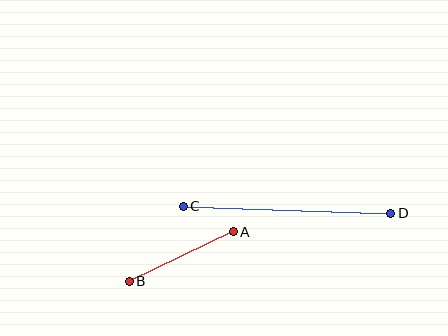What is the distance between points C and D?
The distance is approximately 208 pixels.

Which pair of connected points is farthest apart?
Points C and D are farthest apart.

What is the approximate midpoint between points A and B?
The midpoint is at approximately (181, 256) pixels.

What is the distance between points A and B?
The distance is approximately 115 pixels.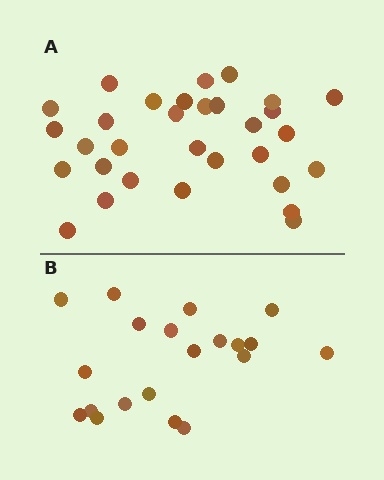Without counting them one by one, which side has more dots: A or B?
Region A (the top region) has more dots.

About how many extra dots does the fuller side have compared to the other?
Region A has roughly 12 or so more dots than region B.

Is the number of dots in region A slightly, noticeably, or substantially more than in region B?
Region A has substantially more. The ratio is roughly 1.6 to 1.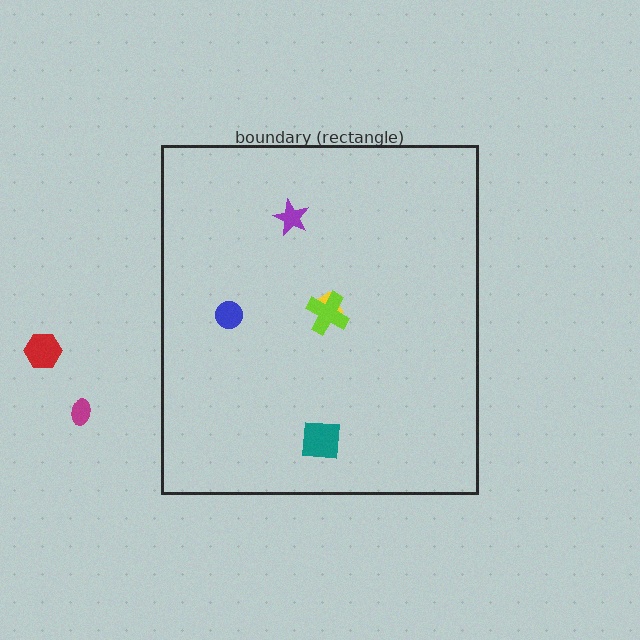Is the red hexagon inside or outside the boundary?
Outside.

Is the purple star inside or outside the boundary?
Inside.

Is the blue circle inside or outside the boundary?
Inside.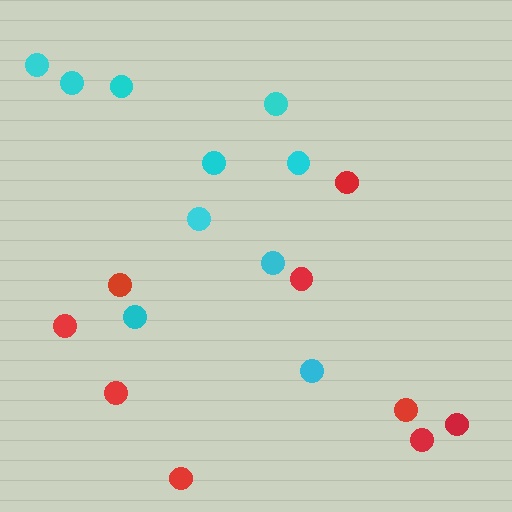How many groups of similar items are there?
There are 2 groups: one group of red circles (9) and one group of cyan circles (10).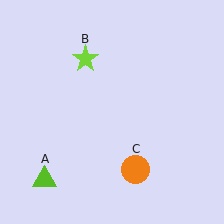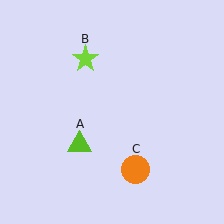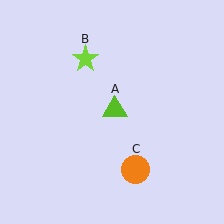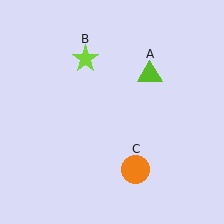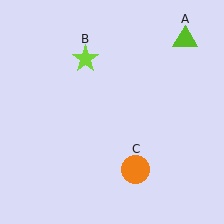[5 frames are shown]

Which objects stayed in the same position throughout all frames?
Lime star (object B) and orange circle (object C) remained stationary.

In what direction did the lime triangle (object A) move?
The lime triangle (object A) moved up and to the right.